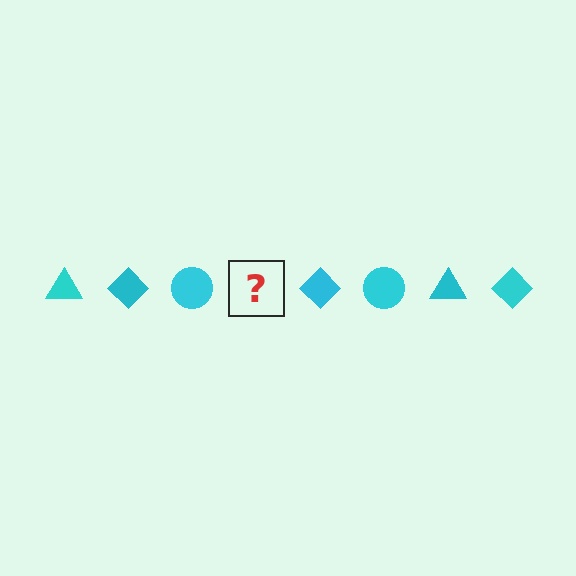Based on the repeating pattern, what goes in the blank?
The blank should be a cyan triangle.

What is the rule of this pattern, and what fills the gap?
The rule is that the pattern cycles through triangle, diamond, circle shapes in cyan. The gap should be filled with a cyan triangle.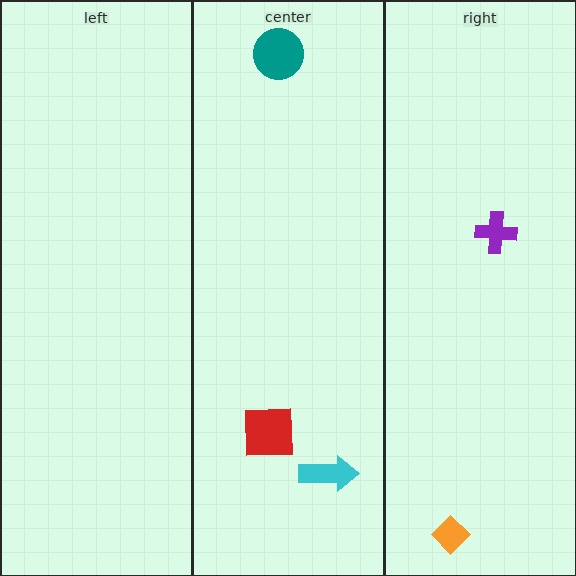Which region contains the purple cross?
The right region.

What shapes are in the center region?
The red square, the cyan arrow, the teal circle.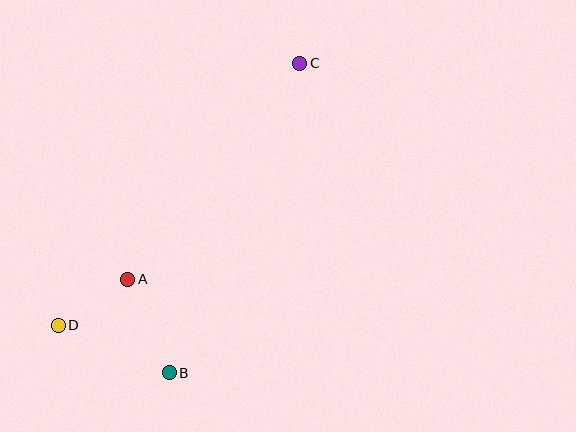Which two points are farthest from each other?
Points C and D are farthest from each other.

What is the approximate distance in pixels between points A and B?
The distance between A and B is approximately 102 pixels.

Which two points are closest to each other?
Points A and D are closest to each other.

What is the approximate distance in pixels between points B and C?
The distance between B and C is approximately 336 pixels.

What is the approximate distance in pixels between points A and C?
The distance between A and C is approximately 276 pixels.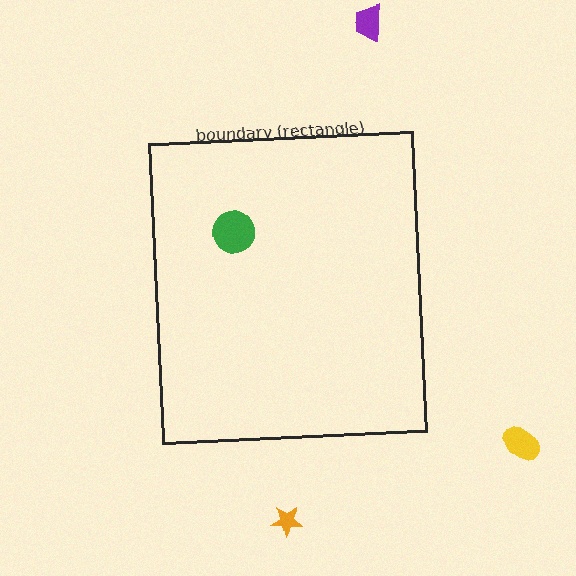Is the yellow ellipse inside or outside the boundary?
Outside.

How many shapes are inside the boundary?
1 inside, 3 outside.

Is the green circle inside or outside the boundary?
Inside.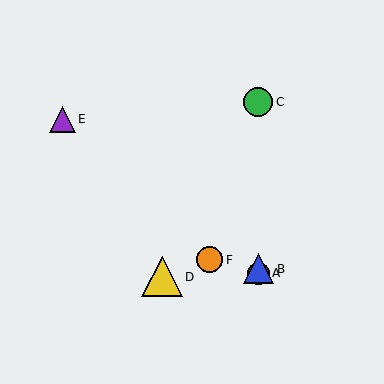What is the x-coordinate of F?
Object F is at x≈210.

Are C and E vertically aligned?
No, C is at x≈258 and E is at x≈62.